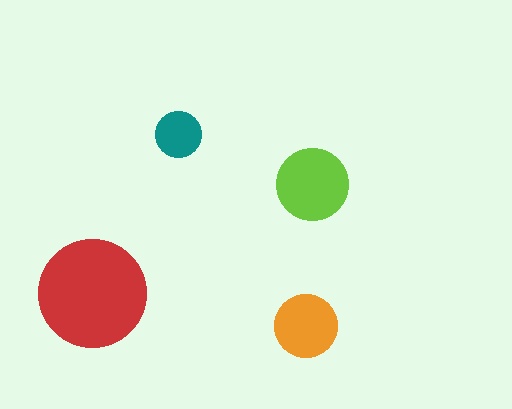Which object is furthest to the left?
The red circle is leftmost.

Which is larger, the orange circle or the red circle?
The red one.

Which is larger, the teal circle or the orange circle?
The orange one.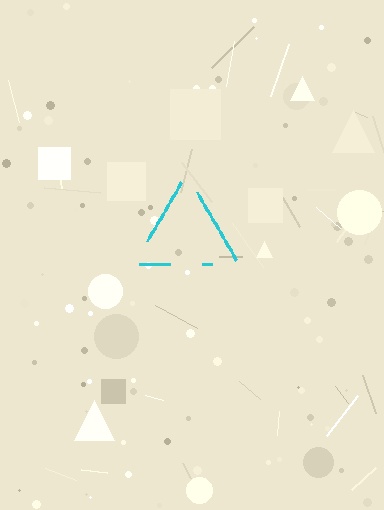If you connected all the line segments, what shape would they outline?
They would outline a triangle.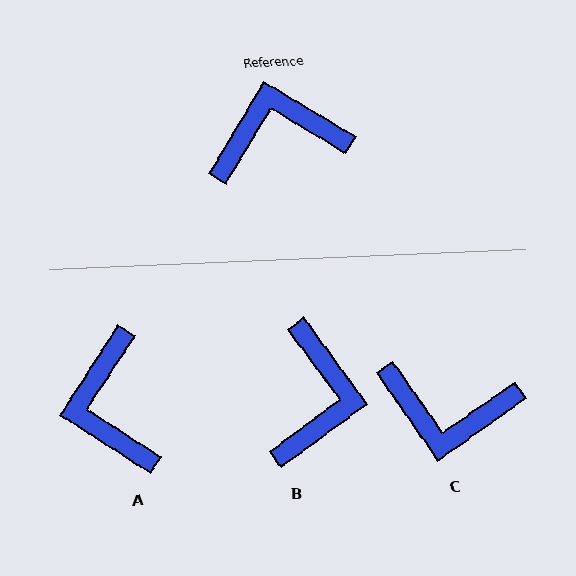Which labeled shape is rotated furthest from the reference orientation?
C, about 156 degrees away.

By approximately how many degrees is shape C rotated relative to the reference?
Approximately 156 degrees counter-clockwise.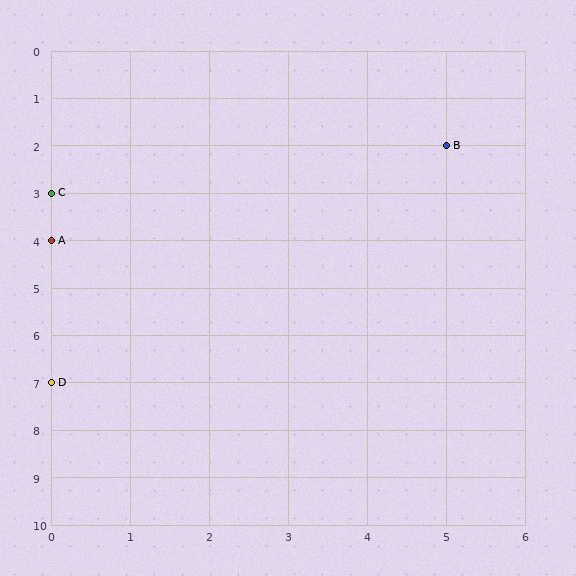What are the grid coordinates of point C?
Point C is at grid coordinates (0, 3).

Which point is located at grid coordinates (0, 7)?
Point D is at (0, 7).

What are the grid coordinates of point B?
Point B is at grid coordinates (5, 2).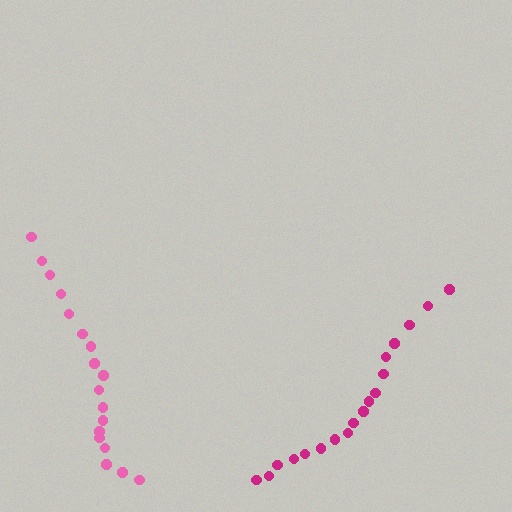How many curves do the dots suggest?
There are 2 distinct paths.